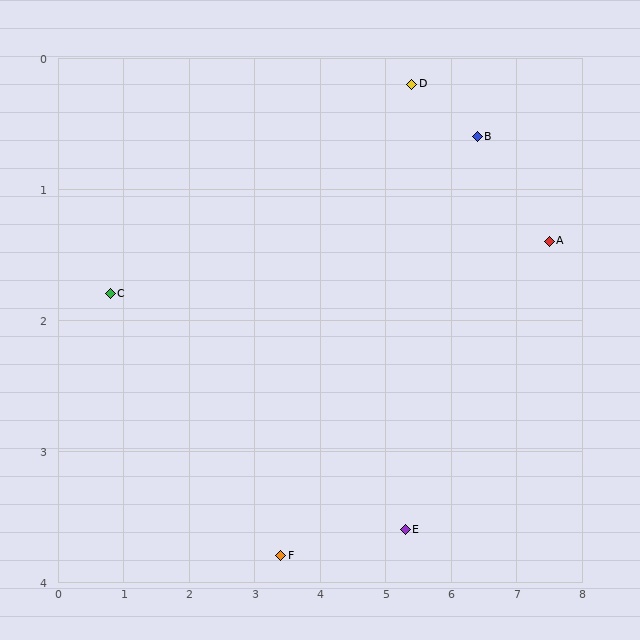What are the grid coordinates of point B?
Point B is at approximately (6.4, 0.6).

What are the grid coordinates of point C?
Point C is at approximately (0.8, 1.8).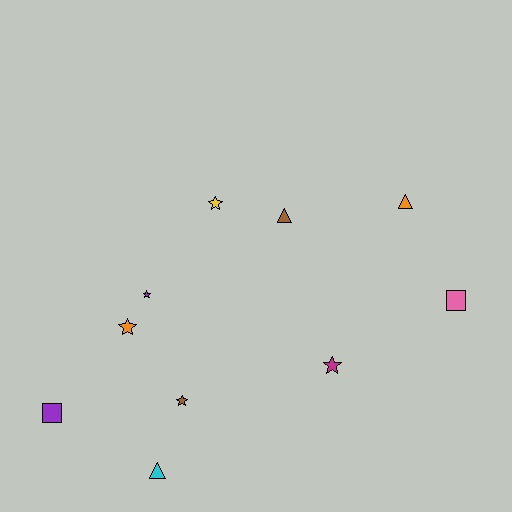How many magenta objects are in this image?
There is 1 magenta object.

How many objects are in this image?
There are 10 objects.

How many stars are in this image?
There are 5 stars.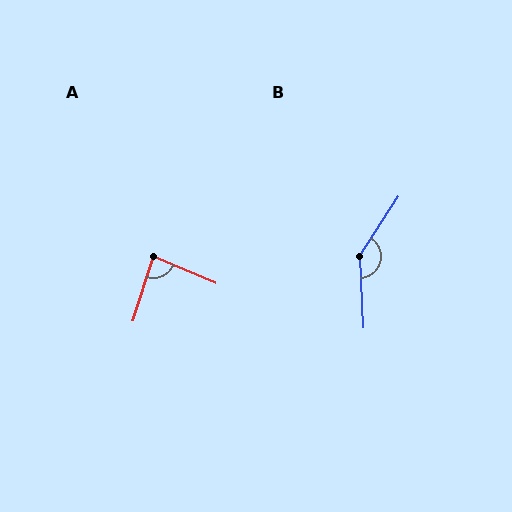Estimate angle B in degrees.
Approximately 144 degrees.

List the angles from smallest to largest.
A (85°), B (144°).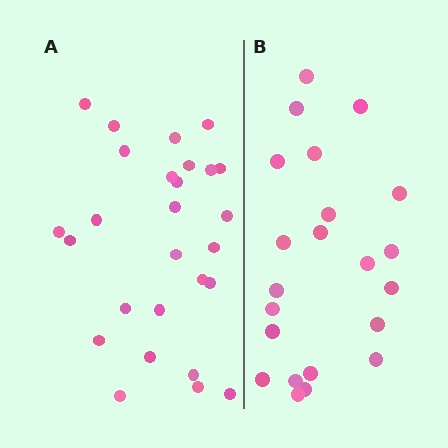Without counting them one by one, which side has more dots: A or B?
Region A (the left region) has more dots.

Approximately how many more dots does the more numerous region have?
Region A has about 5 more dots than region B.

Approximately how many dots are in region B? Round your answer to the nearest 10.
About 20 dots. (The exact count is 22, which rounds to 20.)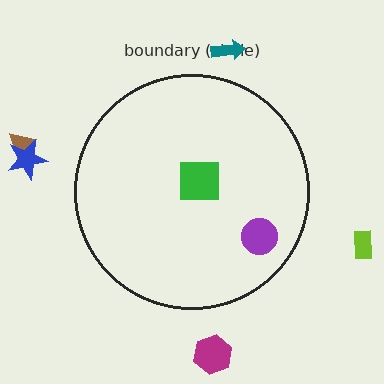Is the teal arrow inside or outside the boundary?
Outside.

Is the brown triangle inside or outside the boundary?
Outside.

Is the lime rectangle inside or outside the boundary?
Outside.